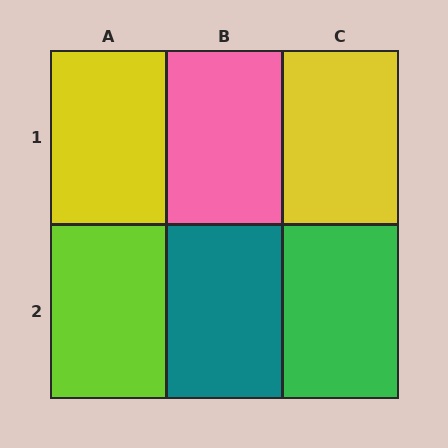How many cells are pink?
1 cell is pink.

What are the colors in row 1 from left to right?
Yellow, pink, yellow.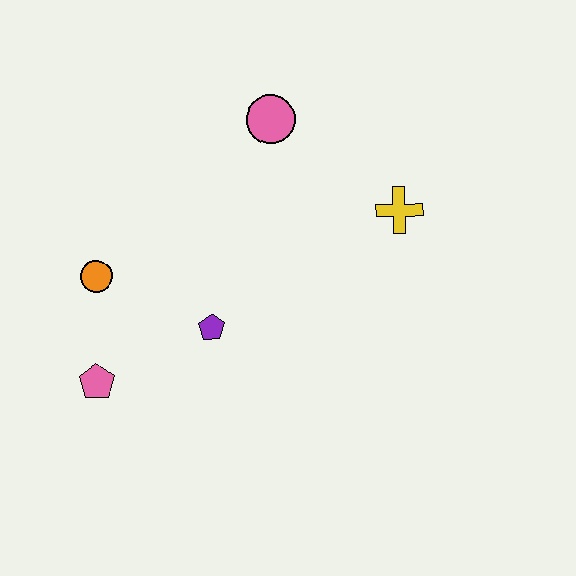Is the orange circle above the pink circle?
No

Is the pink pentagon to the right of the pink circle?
No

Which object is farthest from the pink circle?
The pink pentagon is farthest from the pink circle.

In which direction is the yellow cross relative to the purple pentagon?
The yellow cross is to the right of the purple pentagon.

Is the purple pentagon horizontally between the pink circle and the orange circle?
Yes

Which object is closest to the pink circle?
The yellow cross is closest to the pink circle.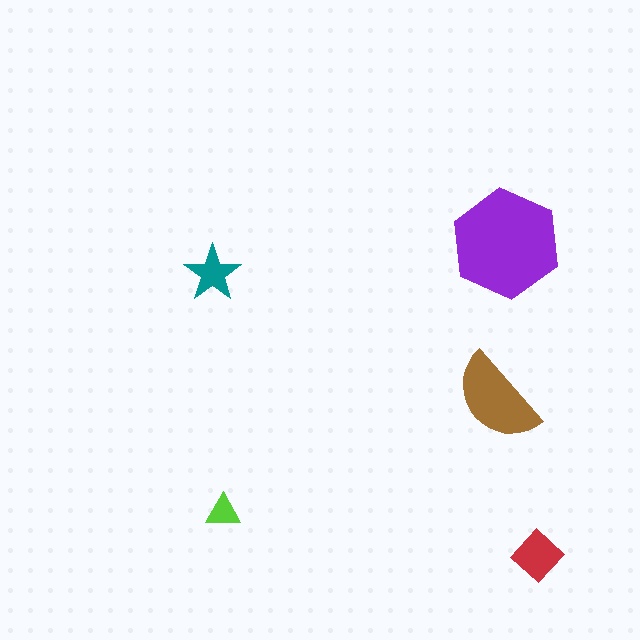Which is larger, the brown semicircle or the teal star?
The brown semicircle.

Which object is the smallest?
The lime triangle.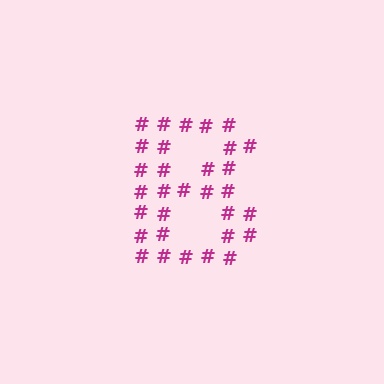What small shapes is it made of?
It is made of small hash symbols.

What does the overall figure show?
The overall figure shows the letter B.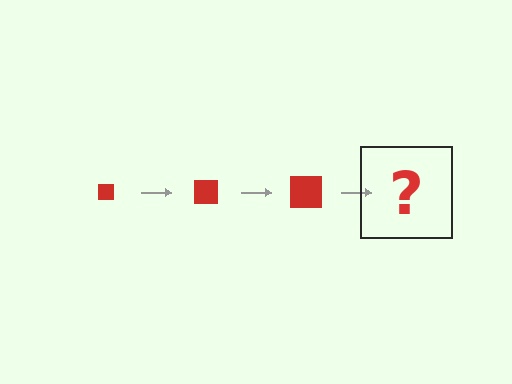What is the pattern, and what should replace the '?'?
The pattern is that the square gets progressively larger each step. The '?' should be a red square, larger than the previous one.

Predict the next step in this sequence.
The next step is a red square, larger than the previous one.